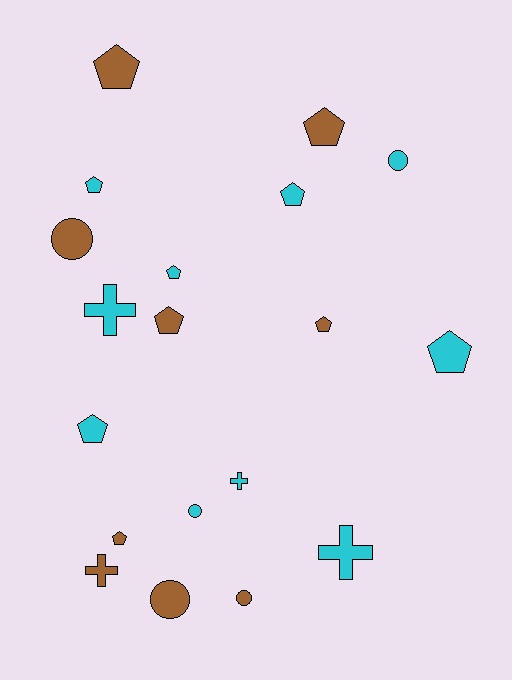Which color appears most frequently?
Cyan, with 10 objects.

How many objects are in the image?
There are 19 objects.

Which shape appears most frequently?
Pentagon, with 10 objects.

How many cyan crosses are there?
There are 3 cyan crosses.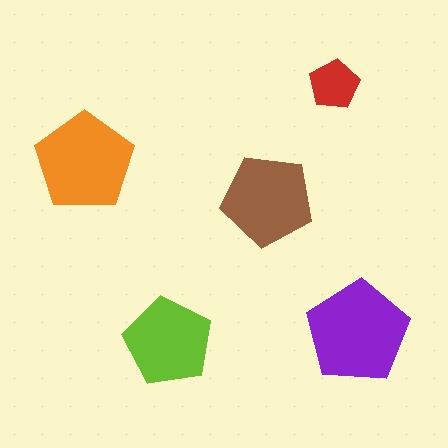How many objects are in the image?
There are 5 objects in the image.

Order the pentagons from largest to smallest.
the purple one, the orange one, the brown one, the lime one, the red one.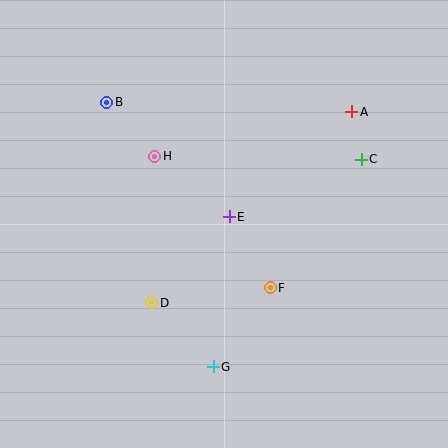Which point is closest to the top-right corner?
Point A is closest to the top-right corner.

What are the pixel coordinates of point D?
Point D is at (152, 303).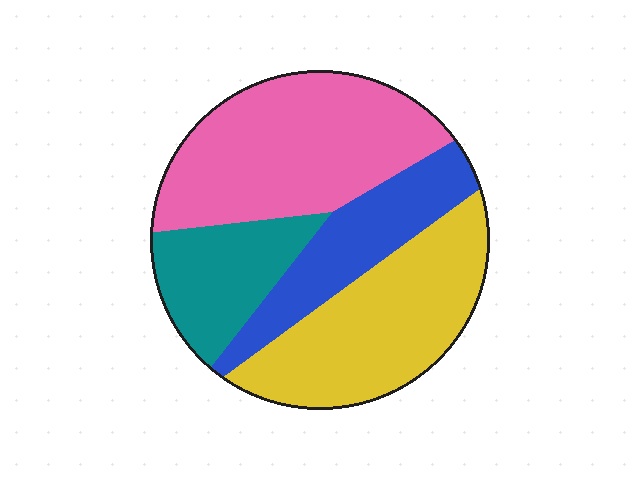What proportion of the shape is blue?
Blue takes up about one sixth (1/6) of the shape.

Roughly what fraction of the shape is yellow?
Yellow takes up between a sixth and a third of the shape.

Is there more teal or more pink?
Pink.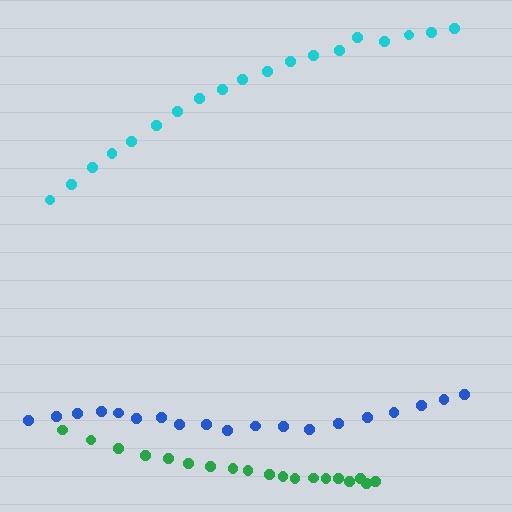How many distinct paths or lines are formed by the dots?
There are 3 distinct paths.